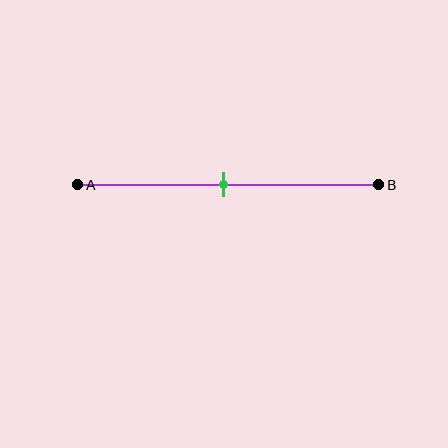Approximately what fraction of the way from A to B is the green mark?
The green mark is approximately 50% of the way from A to B.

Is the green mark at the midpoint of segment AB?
Yes, the mark is approximately at the midpoint.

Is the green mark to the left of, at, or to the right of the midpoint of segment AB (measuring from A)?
The green mark is approximately at the midpoint of segment AB.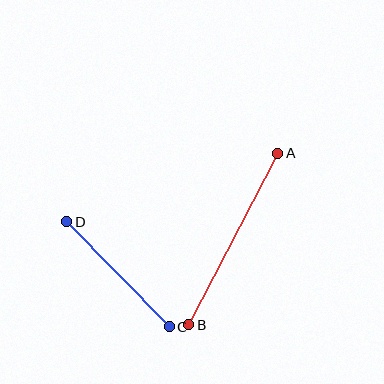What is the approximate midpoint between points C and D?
The midpoint is at approximately (118, 274) pixels.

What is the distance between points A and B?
The distance is approximately 193 pixels.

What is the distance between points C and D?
The distance is approximately 147 pixels.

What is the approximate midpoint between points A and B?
The midpoint is at approximately (233, 239) pixels.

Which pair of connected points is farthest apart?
Points A and B are farthest apart.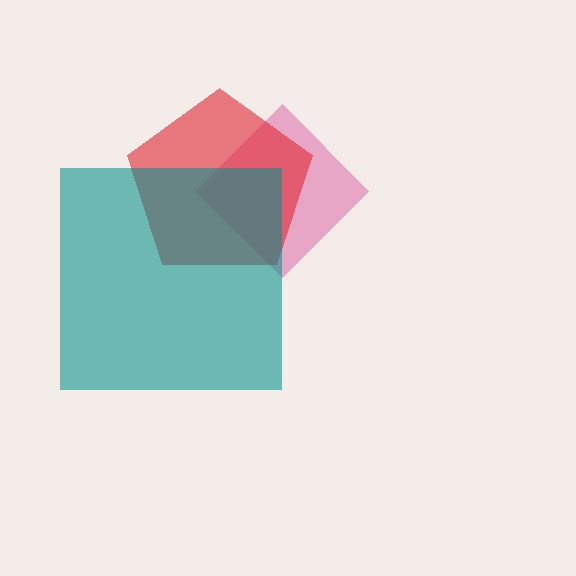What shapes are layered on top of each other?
The layered shapes are: a magenta diamond, a red pentagon, a teal square.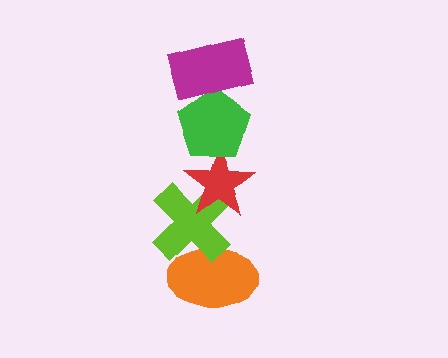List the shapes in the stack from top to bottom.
From top to bottom: the magenta rectangle, the green pentagon, the red star, the lime cross, the orange ellipse.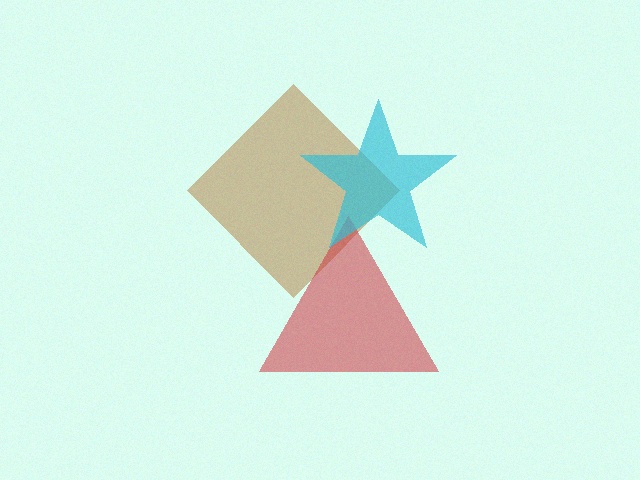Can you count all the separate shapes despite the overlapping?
Yes, there are 3 separate shapes.